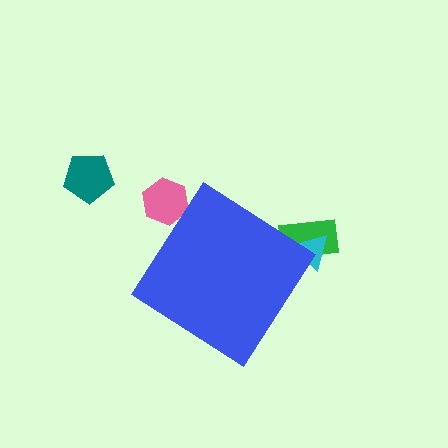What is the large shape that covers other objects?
A blue diamond.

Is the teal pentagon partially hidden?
No, the teal pentagon is fully visible.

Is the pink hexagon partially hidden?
Yes, the pink hexagon is partially hidden behind the blue diamond.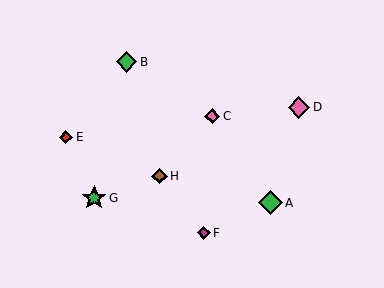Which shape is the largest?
The green star (labeled G) is the largest.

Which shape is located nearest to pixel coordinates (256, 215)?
The green diamond (labeled A) at (270, 203) is nearest to that location.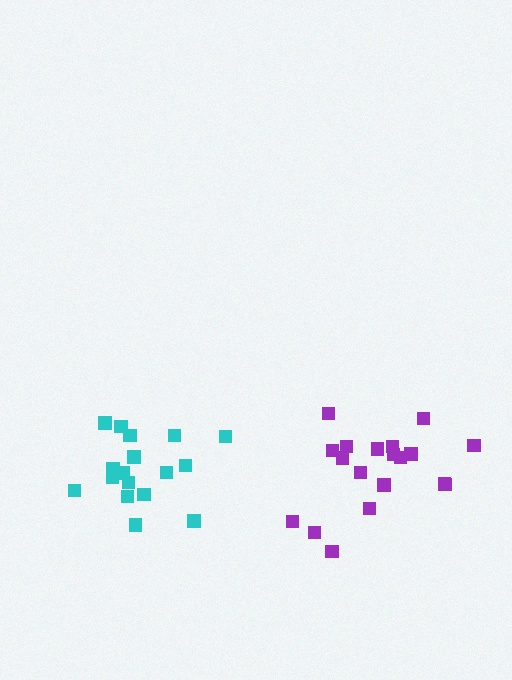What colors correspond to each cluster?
The clusters are colored: cyan, purple.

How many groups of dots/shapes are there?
There are 2 groups.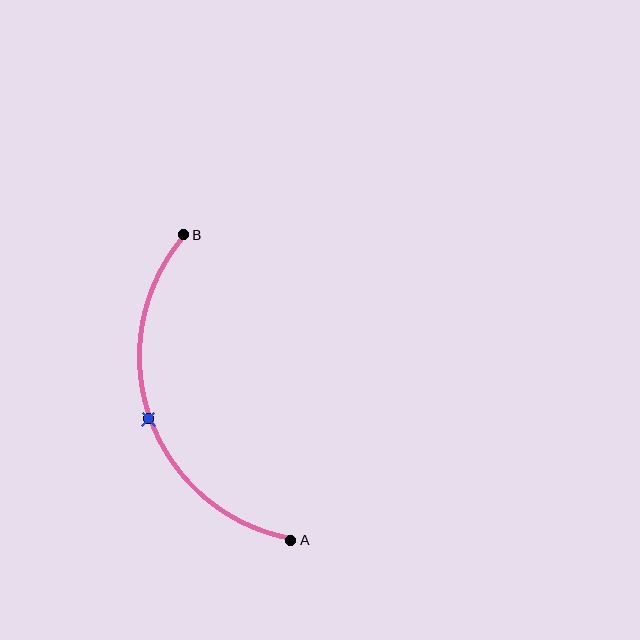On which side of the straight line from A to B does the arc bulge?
The arc bulges to the left of the straight line connecting A and B.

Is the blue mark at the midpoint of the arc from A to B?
Yes. The blue mark lies on the arc at equal arc-length from both A and B — it is the arc midpoint.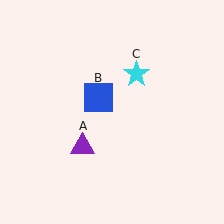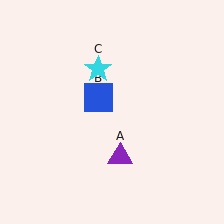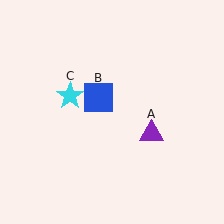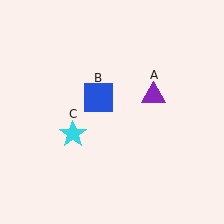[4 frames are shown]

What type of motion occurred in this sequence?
The purple triangle (object A), cyan star (object C) rotated counterclockwise around the center of the scene.